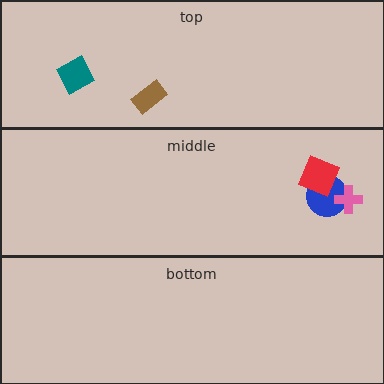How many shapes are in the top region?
2.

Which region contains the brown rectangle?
The top region.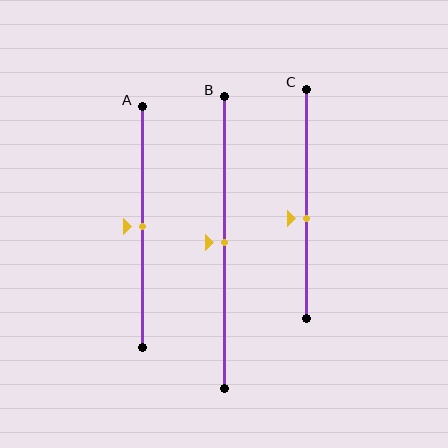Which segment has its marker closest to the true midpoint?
Segment A has its marker closest to the true midpoint.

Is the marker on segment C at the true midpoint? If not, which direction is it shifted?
No, the marker on segment C is shifted downward by about 6% of the segment length.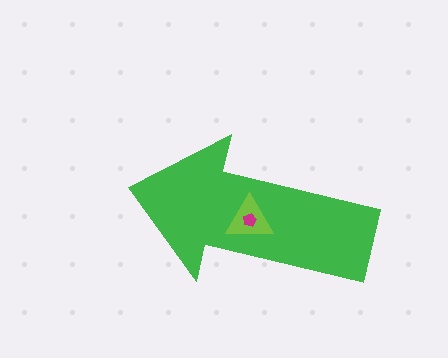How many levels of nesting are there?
3.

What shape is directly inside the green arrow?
The lime triangle.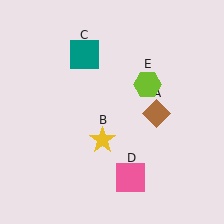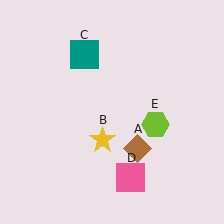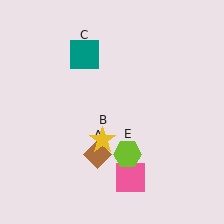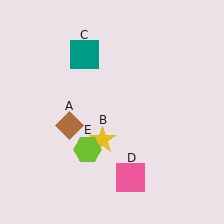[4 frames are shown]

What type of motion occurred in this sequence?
The brown diamond (object A), lime hexagon (object E) rotated clockwise around the center of the scene.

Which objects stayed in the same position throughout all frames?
Yellow star (object B) and teal square (object C) and pink square (object D) remained stationary.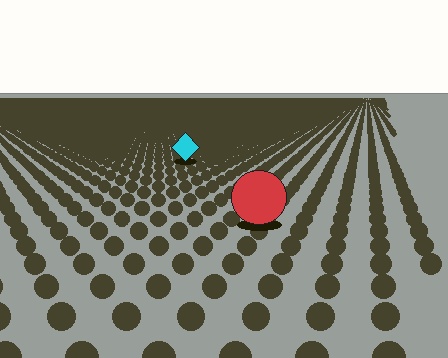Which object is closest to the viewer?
The red circle is closest. The texture marks near it are larger and more spread out.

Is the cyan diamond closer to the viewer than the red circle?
No. The red circle is closer — you can tell from the texture gradient: the ground texture is coarser near it.